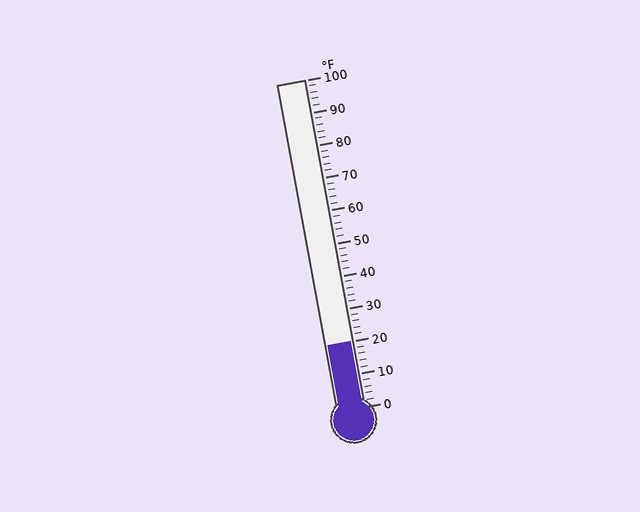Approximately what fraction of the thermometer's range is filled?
The thermometer is filled to approximately 20% of its range.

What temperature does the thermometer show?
The thermometer shows approximately 20°F.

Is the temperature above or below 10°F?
The temperature is above 10°F.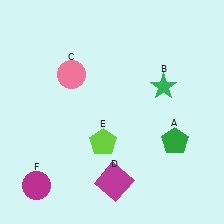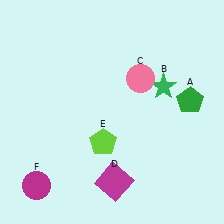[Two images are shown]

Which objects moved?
The objects that moved are: the green pentagon (A), the pink circle (C).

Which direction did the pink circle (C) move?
The pink circle (C) moved right.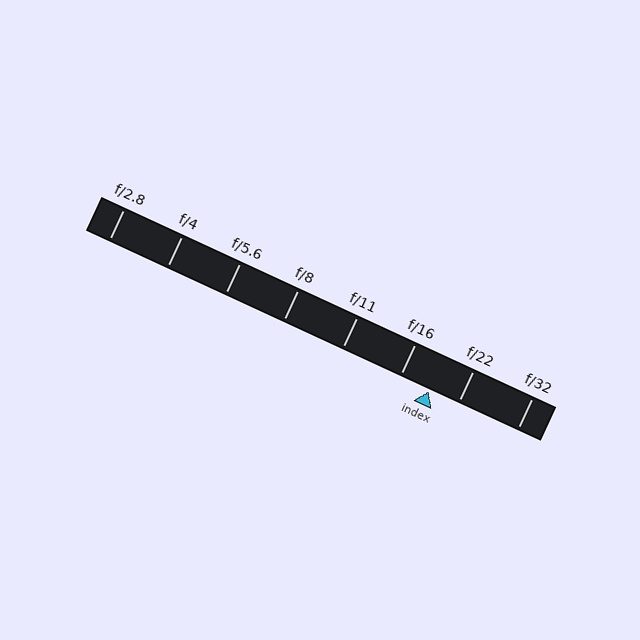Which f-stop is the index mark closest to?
The index mark is closest to f/22.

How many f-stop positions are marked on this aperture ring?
There are 8 f-stop positions marked.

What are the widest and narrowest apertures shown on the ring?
The widest aperture shown is f/2.8 and the narrowest is f/32.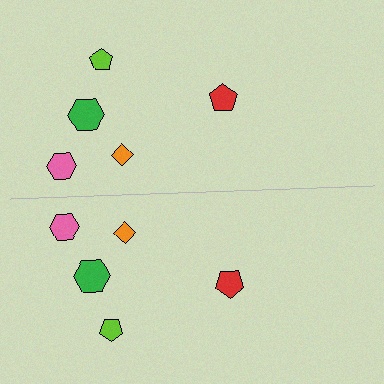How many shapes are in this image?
There are 10 shapes in this image.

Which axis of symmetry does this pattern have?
The pattern has a horizontal axis of symmetry running through the center of the image.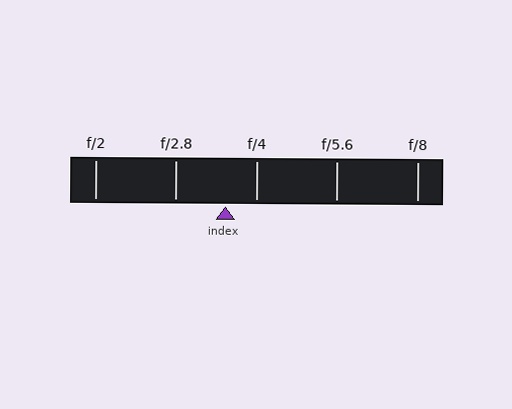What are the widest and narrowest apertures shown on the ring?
The widest aperture shown is f/2 and the narrowest is f/8.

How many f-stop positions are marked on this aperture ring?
There are 5 f-stop positions marked.